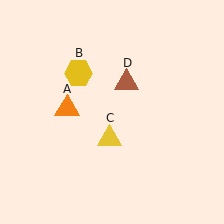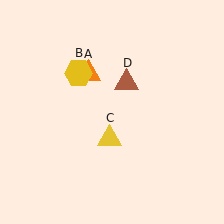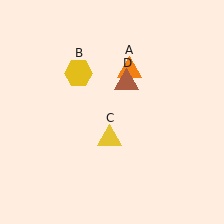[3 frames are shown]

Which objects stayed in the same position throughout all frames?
Yellow hexagon (object B) and yellow triangle (object C) and brown triangle (object D) remained stationary.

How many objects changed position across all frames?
1 object changed position: orange triangle (object A).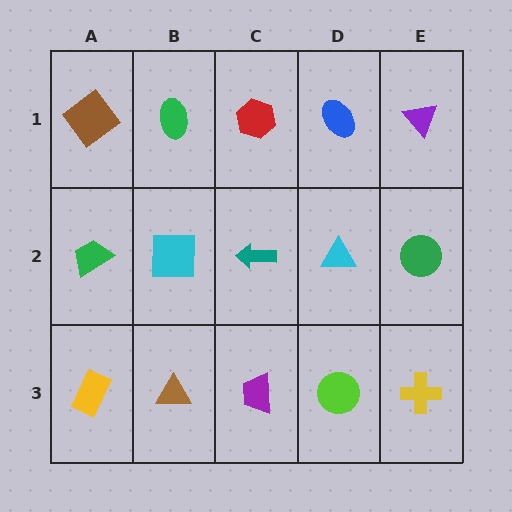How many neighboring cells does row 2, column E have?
3.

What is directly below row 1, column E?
A green circle.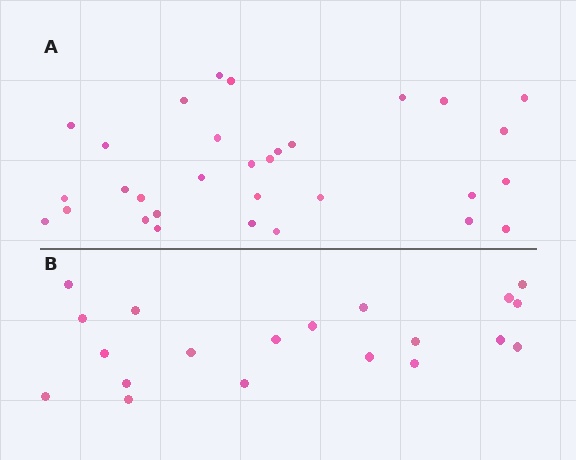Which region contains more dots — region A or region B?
Region A (the top region) has more dots.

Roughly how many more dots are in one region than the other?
Region A has roughly 12 or so more dots than region B.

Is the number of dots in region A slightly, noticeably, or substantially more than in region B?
Region A has substantially more. The ratio is roughly 1.6 to 1.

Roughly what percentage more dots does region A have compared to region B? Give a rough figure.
About 55% more.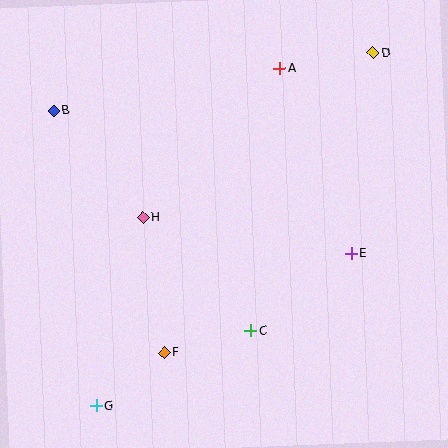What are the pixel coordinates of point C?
Point C is at (251, 331).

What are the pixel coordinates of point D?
Point D is at (373, 53).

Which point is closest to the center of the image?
Point H at (143, 217) is closest to the center.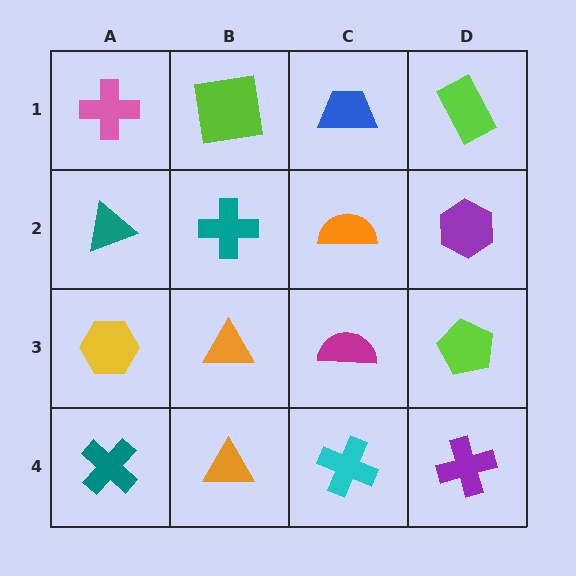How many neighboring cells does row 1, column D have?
2.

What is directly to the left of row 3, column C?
An orange triangle.